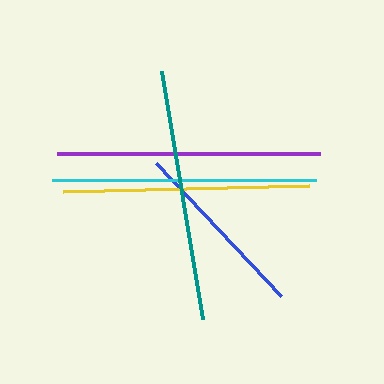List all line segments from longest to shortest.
From longest to shortest: cyan, purple, teal, yellow, blue.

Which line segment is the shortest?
The blue line is the shortest at approximately 182 pixels.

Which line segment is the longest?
The cyan line is the longest at approximately 264 pixels.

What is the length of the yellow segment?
The yellow segment is approximately 247 pixels long.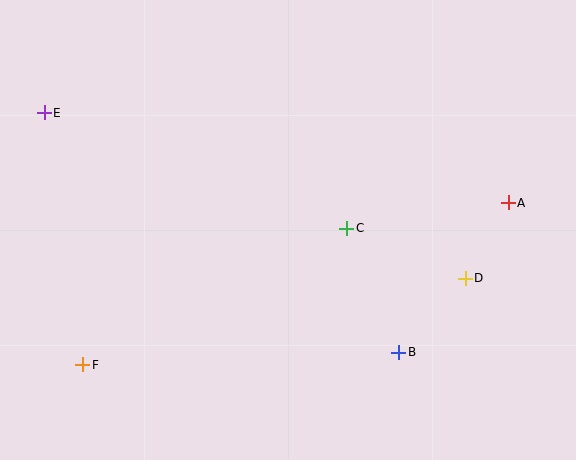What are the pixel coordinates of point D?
Point D is at (465, 278).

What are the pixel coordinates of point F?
Point F is at (83, 365).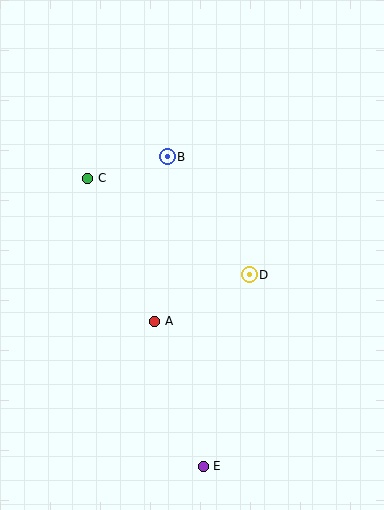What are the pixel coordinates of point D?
Point D is at (249, 275).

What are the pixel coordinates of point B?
Point B is at (167, 157).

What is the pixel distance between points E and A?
The distance between E and A is 153 pixels.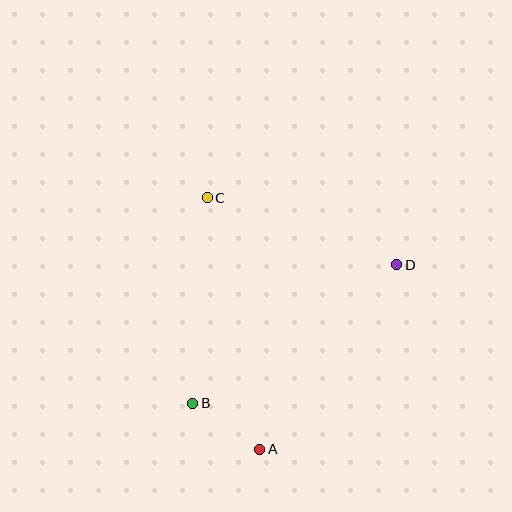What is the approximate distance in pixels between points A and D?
The distance between A and D is approximately 230 pixels.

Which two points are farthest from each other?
Points A and C are farthest from each other.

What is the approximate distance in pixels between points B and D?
The distance between B and D is approximately 247 pixels.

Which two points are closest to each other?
Points A and B are closest to each other.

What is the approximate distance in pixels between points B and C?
The distance between B and C is approximately 206 pixels.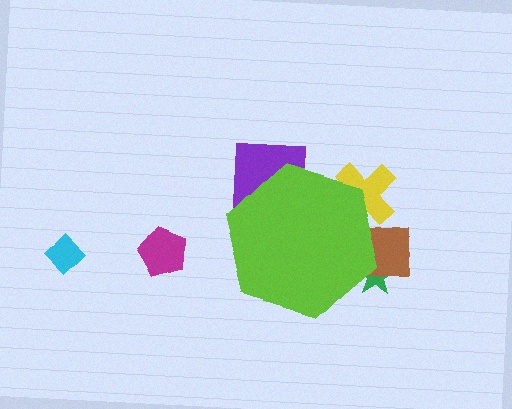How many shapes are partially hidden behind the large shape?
4 shapes are partially hidden.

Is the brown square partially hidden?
Yes, the brown square is partially hidden behind the lime hexagon.